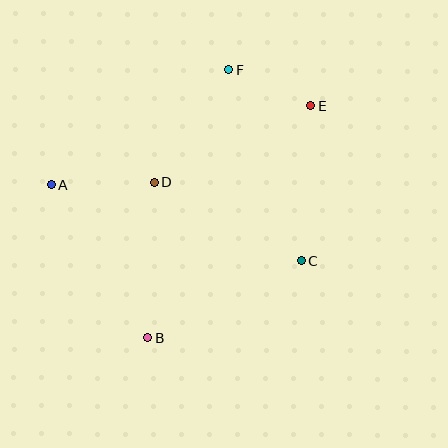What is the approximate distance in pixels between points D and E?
The distance between D and E is approximately 174 pixels.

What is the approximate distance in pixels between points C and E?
The distance between C and E is approximately 156 pixels.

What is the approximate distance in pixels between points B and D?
The distance between B and D is approximately 156 pixels.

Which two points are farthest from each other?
Points B and E are farthest from each other.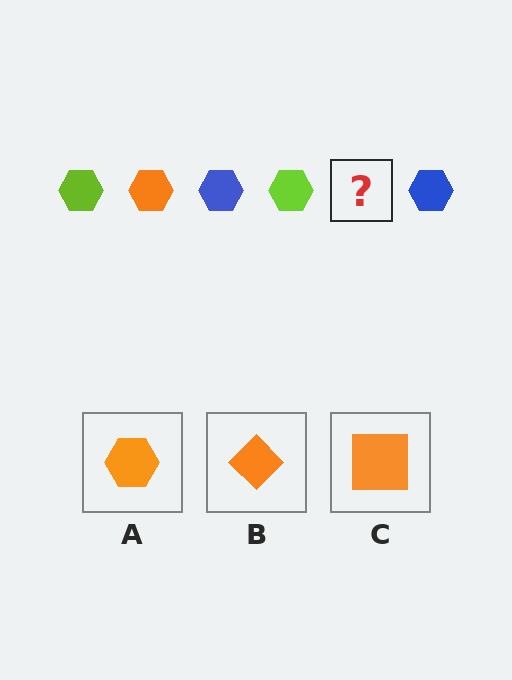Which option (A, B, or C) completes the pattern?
A.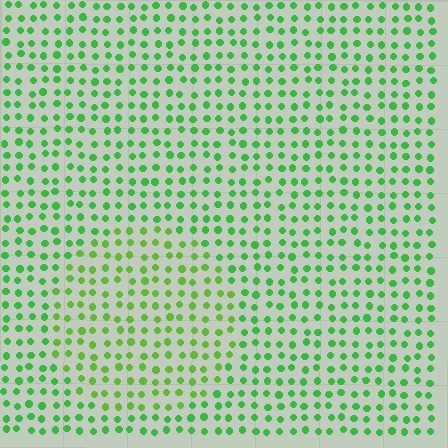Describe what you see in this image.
The image is filled with small green elements in a uniform arrangement. A circle-shaped region is visible where the elements are tinted to a slightly different hue, forming a subtle color boundary.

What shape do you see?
I see a circle.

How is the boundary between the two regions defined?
The boundary is defined purely by a slight shift in hue (about 25 degrees). Spacing, size, and orientation are identical on both sides.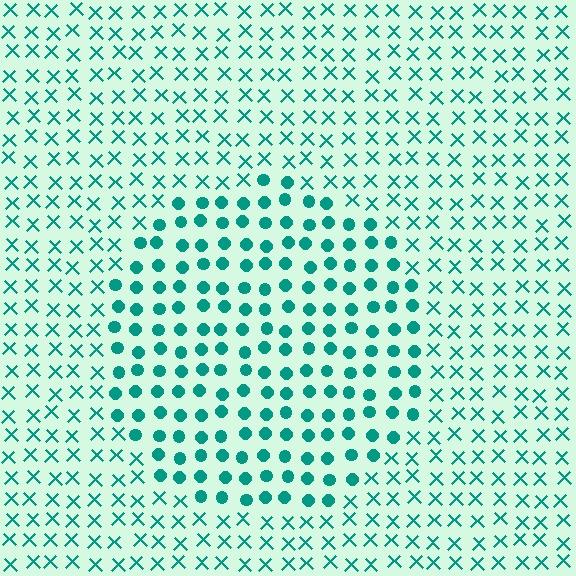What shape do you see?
I see a circle.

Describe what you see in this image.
The image is filled with small teal elements arranged in a uniform grid. A circle-shaped region contains circles, while the surrounding area contains X marks. The boundary is defined purely by the change in element shape.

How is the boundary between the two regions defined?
The boundary is defined by a change in element shape: circles inside vs. X marks outside. All elements share the same color and spacing.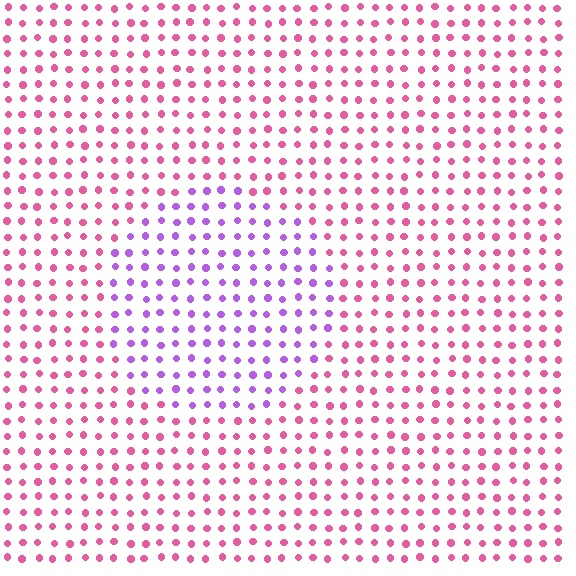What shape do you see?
I see a circle.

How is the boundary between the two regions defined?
The boundary is defined purely by a slight shift in hue (about 51 degrees). Spacing, size, and orientation are identical on both sides.